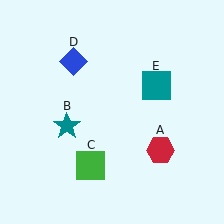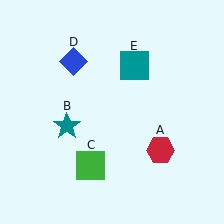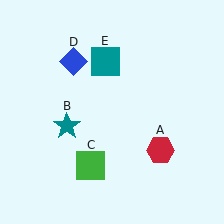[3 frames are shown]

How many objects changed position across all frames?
1 object changed position: teal square (object E).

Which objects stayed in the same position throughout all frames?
Red hexagon (object A) and teal star (object B) and green square (object C) and blue diamond (object D) remained stationary.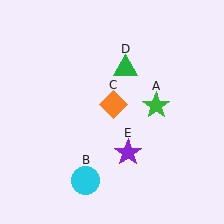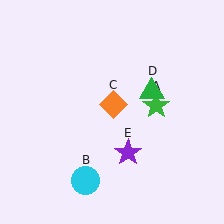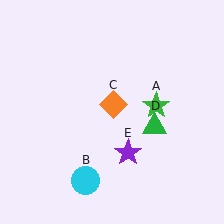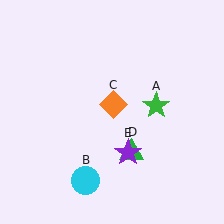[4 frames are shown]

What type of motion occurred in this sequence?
The green triangle (object D) rotated clockwise around the center of the scene.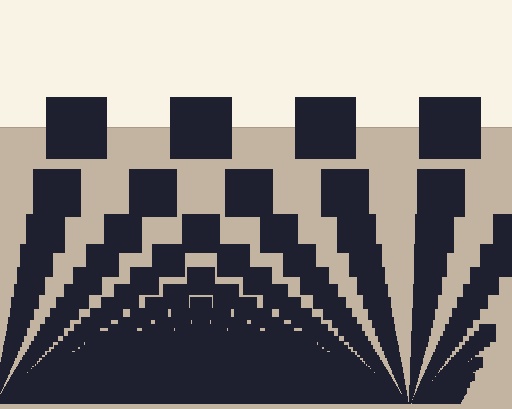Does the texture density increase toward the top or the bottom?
Density increases toward the bottom.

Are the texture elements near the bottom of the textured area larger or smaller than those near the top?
Smaller. The gradient is inverted — elements near the bottom are smaller and denser.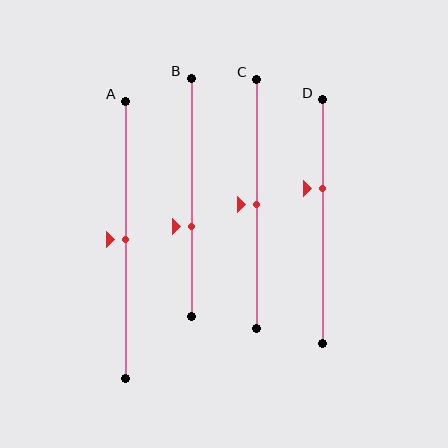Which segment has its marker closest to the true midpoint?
Segment A has its marker closest to the true midpoint.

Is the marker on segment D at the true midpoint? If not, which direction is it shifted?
No, the marker on segment D is shifted upward by about 14% of the segment length.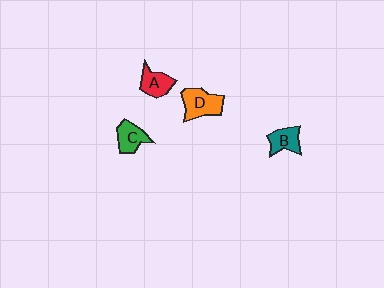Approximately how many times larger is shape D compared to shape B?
Approximately 1.4 times.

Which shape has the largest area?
Shape D (orange).